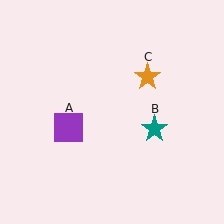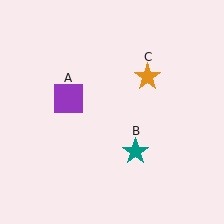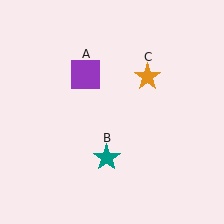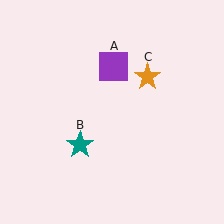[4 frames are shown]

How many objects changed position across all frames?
2 objects changed position: purple square (object A), teal star (object B).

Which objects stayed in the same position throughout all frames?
Orange star (object C) remained stationary.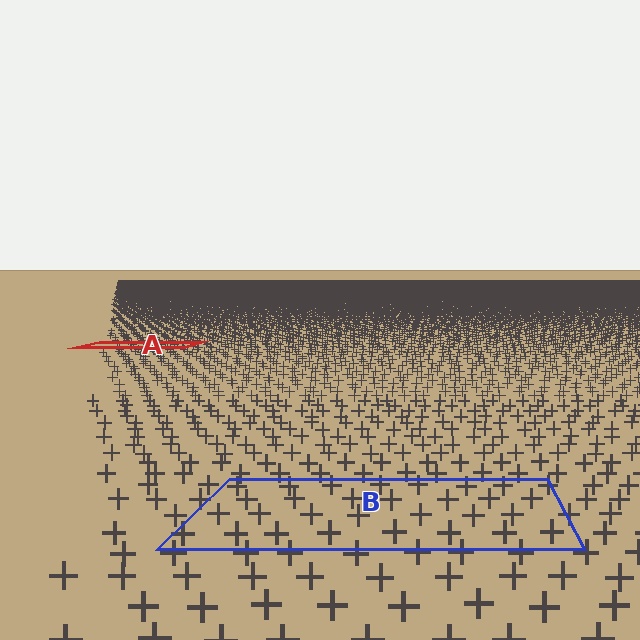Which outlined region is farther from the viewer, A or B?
Region A is farther from the viewer — the texture elements inside it appear smaller and more densely packed.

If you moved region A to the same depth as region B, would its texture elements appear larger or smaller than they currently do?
They would appear larger. At a closer depth, the same texture elements are projected at a bigger on-screen size.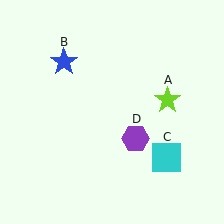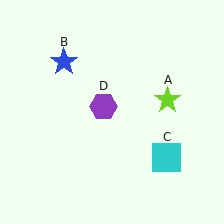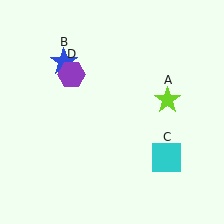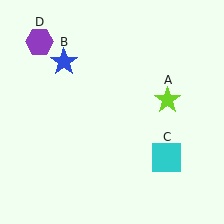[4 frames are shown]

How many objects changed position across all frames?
1 object changed position: purple hexagon (object D).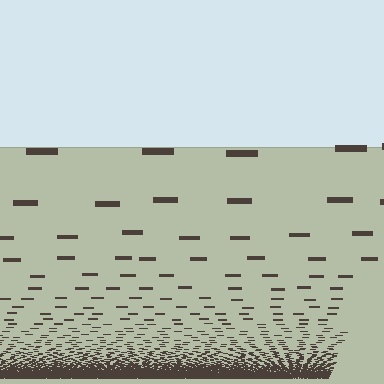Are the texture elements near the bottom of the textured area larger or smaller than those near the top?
Smaller. The gradient is inverted — elements near the bottom are smaller and denser.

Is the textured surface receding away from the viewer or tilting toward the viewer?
The surface appears to tilt toward the viewer. Texture elements get larger and sparser toward the top.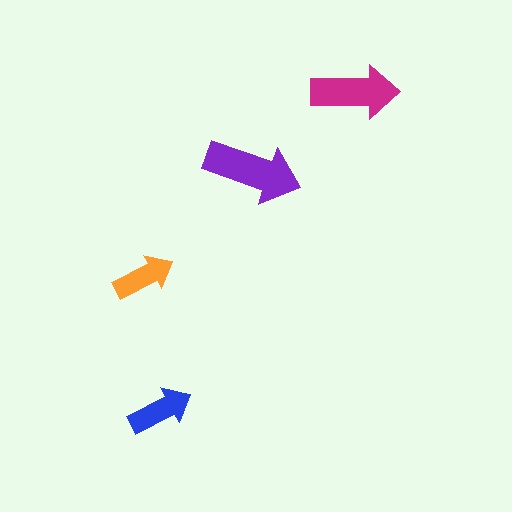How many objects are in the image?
There are 4 objects in the image.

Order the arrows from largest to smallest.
the purple one, the magenta one, the blue one, the orange one.